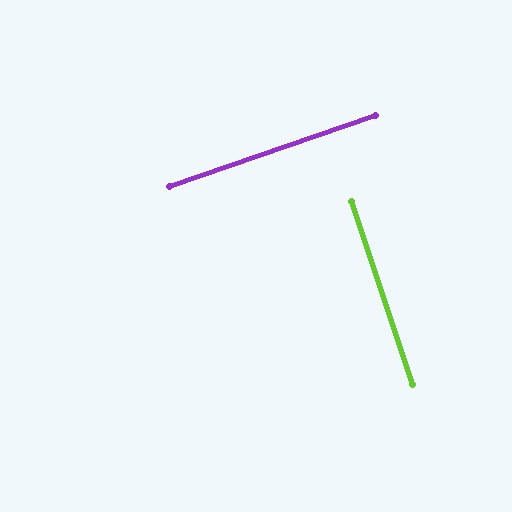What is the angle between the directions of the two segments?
Approximately 89 degrees.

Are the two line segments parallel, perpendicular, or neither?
Perpendicular — they meet at approximately 89°.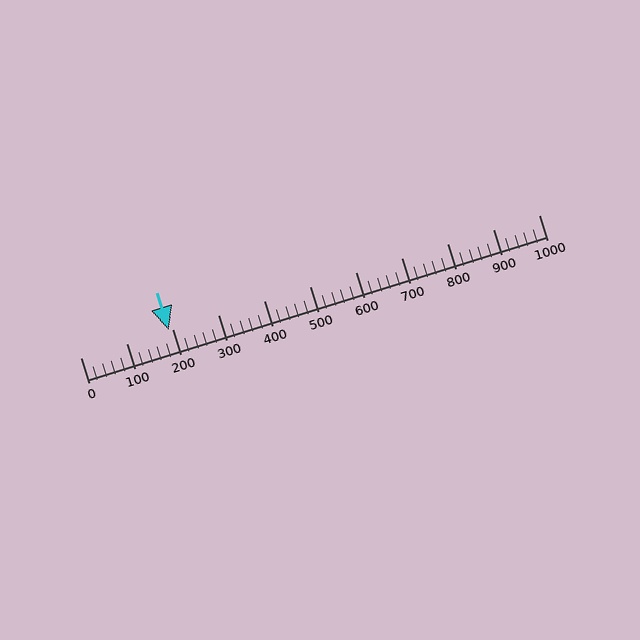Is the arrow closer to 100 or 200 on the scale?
The arrow is closer to 200.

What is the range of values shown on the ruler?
The ruler shows values from 0 to 1000.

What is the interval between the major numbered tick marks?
The major tick marks are spaced 100 units apart.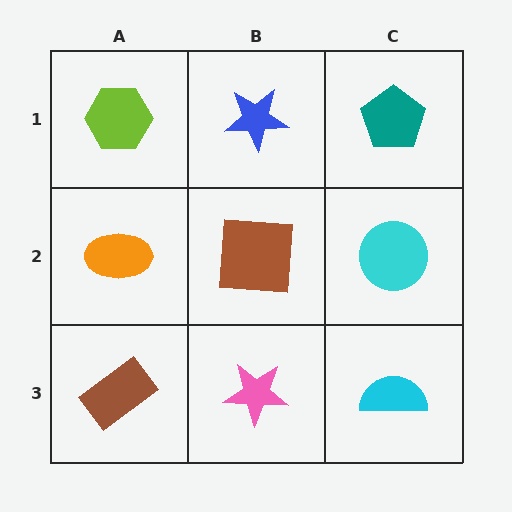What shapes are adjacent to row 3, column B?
A brown square (row 2, column B), a brown rectangle (row 3, column A), a cyan semicircle (row 3, column C).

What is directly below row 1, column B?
A brown square.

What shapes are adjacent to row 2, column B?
A blue star (row 1, column B), a pink star (row 3, column B), an orange ellipse (row 2, column A), a cyan circle (row 2, column C).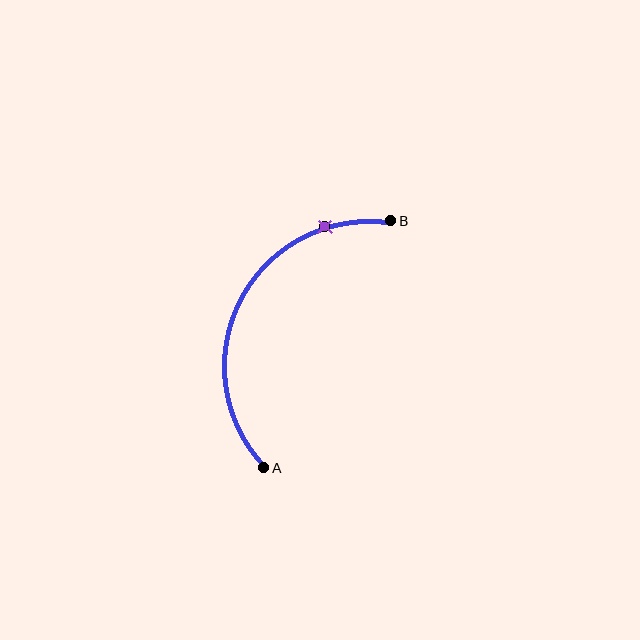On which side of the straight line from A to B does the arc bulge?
The arc bulges to the left of the straight line connecting A and B.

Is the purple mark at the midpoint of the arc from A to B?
No. The purple mark lies on the arc but is closer to endpoint B. The arc midpoint would be at the point on the curve equidistant along the arc from both A and B.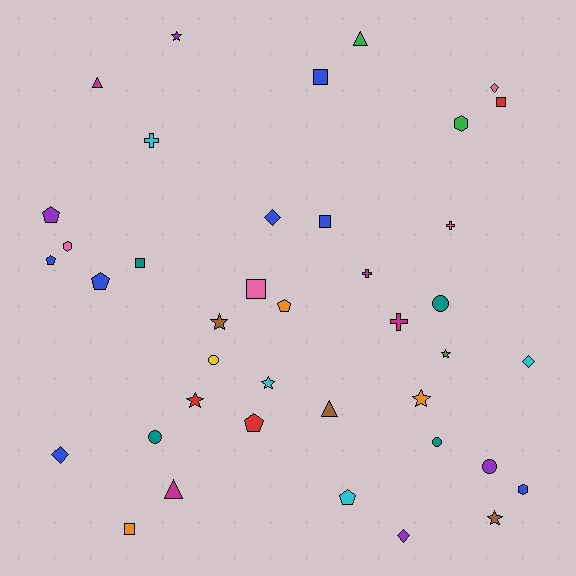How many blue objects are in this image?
There are 7 blue objects.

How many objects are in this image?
There are 40 objects.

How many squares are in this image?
There are 6 squares.